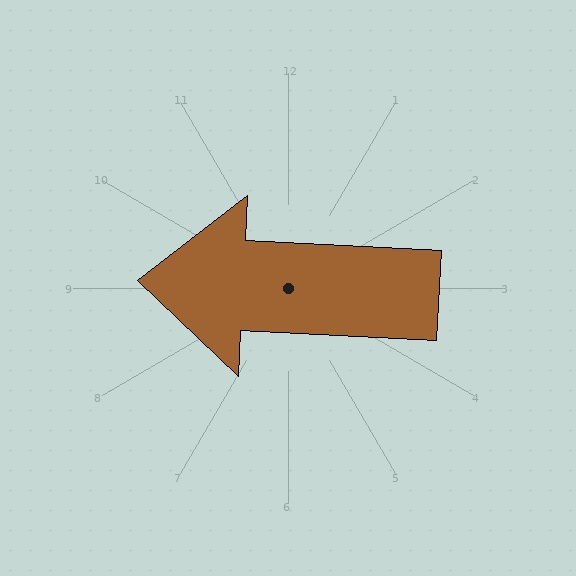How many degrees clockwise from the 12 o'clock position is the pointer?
Approximately 273 degrees.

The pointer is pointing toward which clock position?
Roughly 9 o'clock.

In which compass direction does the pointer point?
West.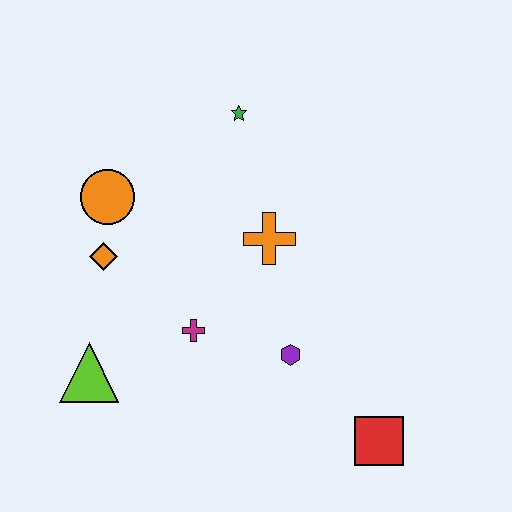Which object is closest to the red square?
The purple hexagon is closest to the red square.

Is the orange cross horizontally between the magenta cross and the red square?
Yes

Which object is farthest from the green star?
The red square is farthest from the green star.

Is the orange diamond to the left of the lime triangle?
No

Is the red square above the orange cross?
No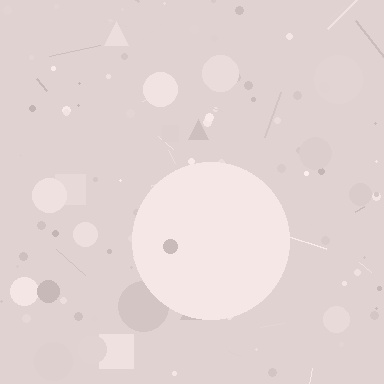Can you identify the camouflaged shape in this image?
The camouflaged shape is a circle.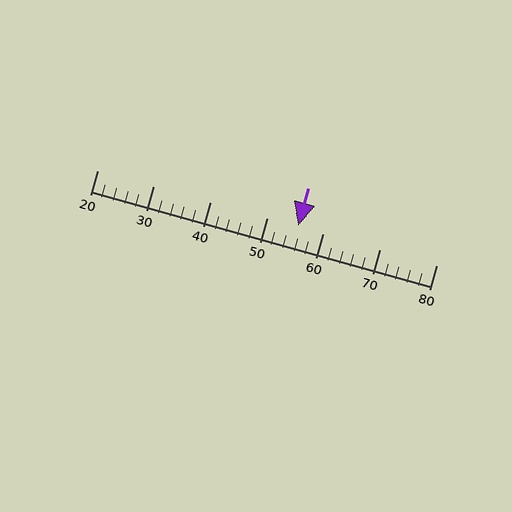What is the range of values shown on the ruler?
The ruler shows values from 20 to 80.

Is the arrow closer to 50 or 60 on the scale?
The arrow is closer to 60.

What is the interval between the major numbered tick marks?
The major tick marks are spaced 10 units apart.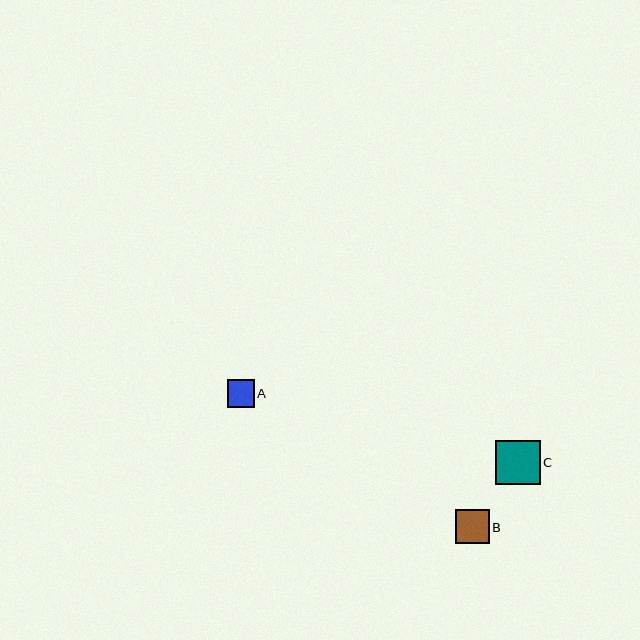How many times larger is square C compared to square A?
Square C is approximately 1.6 times the size of square A.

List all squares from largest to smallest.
From largest to smallest: C, B, A.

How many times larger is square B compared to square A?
Square B is approximately 1.3 times the size of square A.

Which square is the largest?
Square C is the largest with a size of approximately 44 pixels.